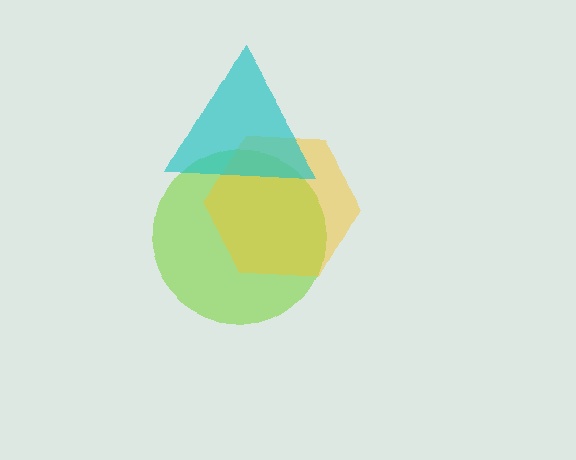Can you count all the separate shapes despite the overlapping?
Yes, there are 3 separate shapes.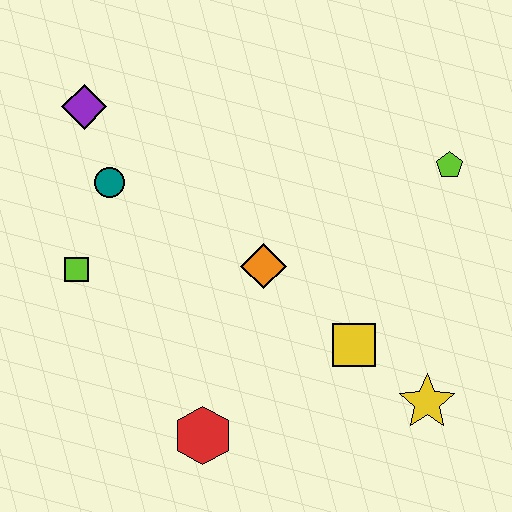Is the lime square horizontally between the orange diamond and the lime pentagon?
No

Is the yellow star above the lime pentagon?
No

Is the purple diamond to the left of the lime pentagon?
Yes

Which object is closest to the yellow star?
The yellow square is closest to the yellow star.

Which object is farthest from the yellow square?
The purple diamond is farthest from the yellow square.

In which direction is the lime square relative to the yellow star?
The lime square is to the left of the yellow star.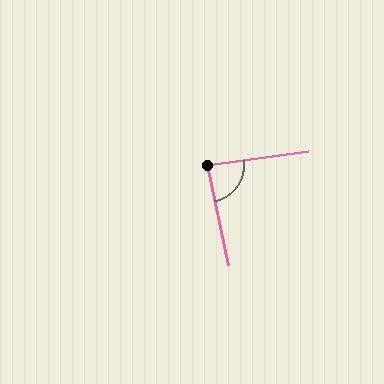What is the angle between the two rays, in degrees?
Approximately 86 degrees.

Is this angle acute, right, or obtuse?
It is approximately a right angle.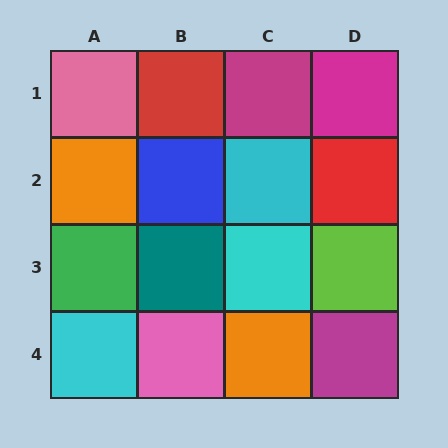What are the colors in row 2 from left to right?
Orange, blue, cyan, red.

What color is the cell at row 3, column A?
Green.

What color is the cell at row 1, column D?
Magenta.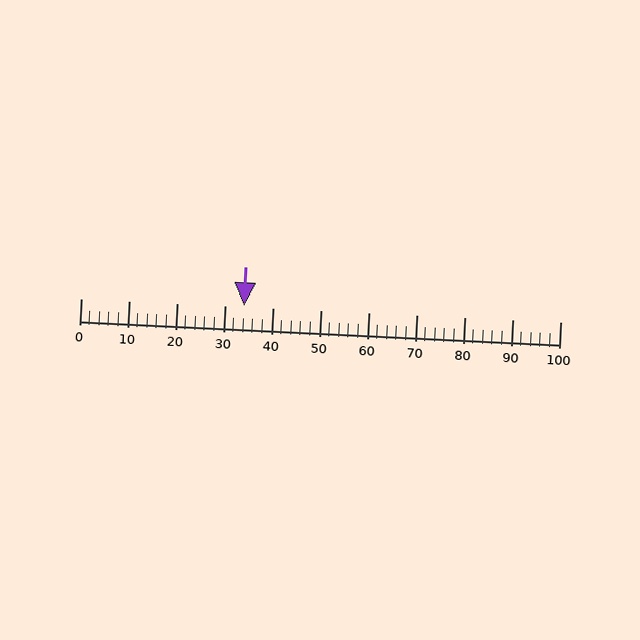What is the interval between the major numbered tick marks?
The major tick marks are spaced 10 units apart.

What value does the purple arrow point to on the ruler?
The purple arrow points to approximately 34.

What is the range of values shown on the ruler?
The ruler shows values from 0 to 100.